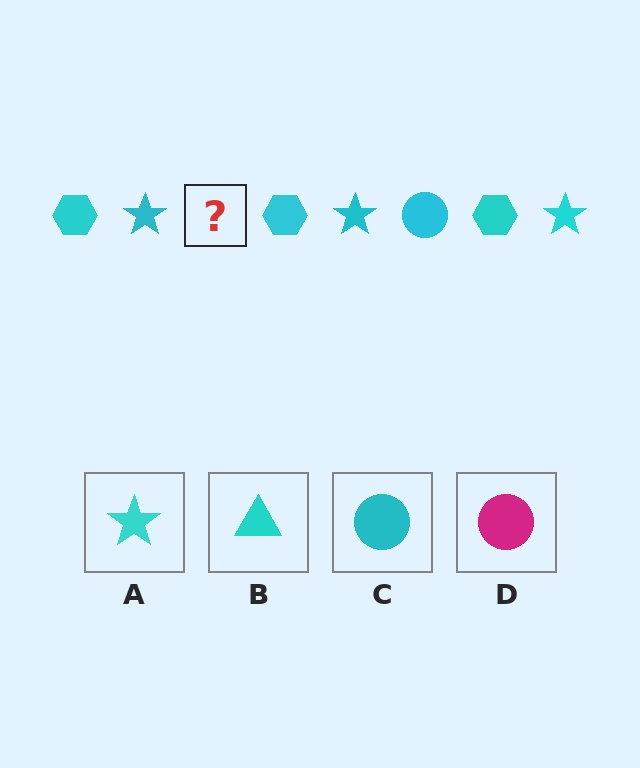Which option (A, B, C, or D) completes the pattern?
C.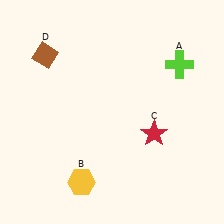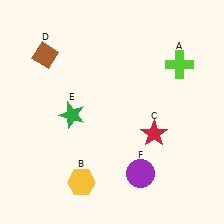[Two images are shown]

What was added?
A green star (E), a purple circle (F) were added in Image 2.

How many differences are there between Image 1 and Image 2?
There are 2 differences between the two images.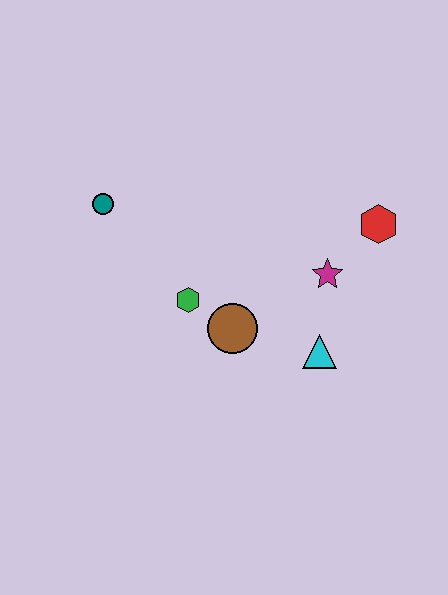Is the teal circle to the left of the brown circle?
Yes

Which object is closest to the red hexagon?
The magenta star is closest to the red hexagon.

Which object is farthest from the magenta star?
The teal circle is farthest from the magenta star.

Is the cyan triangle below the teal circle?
Yes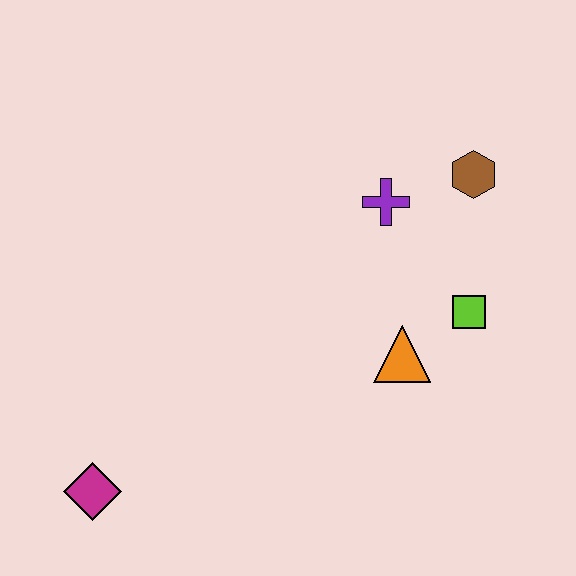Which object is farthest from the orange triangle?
The magenta diamond is farthest from the orange triangle.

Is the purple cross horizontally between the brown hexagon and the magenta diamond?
Yes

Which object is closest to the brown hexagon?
The purple cross is closest to the brown hexagon.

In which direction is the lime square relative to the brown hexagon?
The lime square is below the brown hexagon.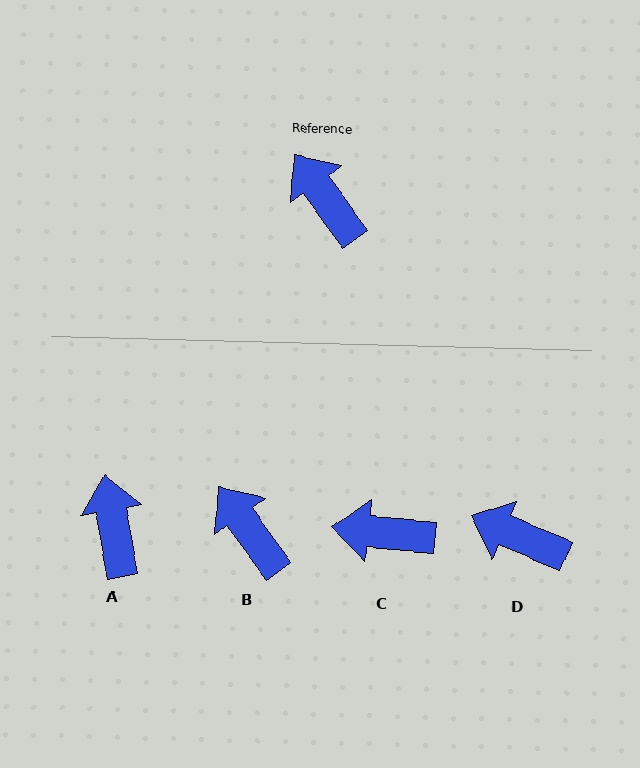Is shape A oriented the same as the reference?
No, it is off by about 25 degrees.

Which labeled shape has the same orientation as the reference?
B.